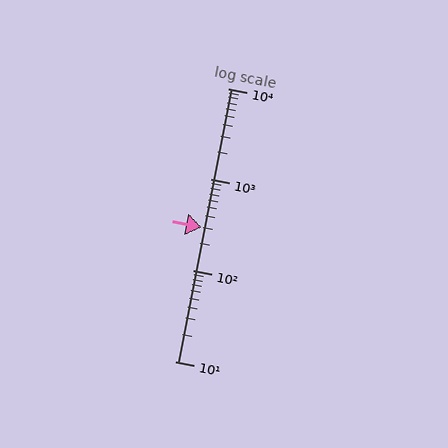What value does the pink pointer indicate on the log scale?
The pointer indicates approximately 300.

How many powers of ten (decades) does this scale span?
The scale spans 3 decades, from 10 to 10000.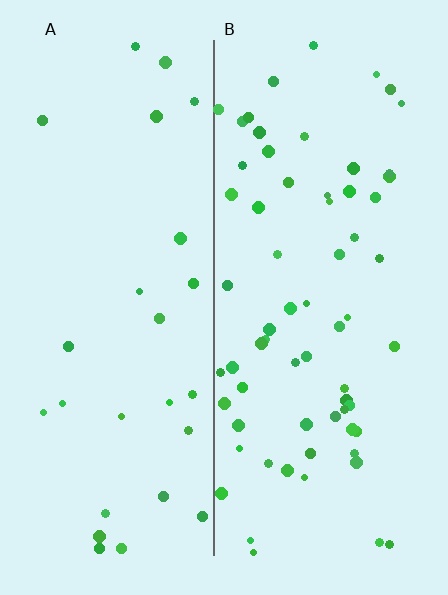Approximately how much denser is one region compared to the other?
Approximately 2.5× — region B over region A.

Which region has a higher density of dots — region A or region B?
B (the right).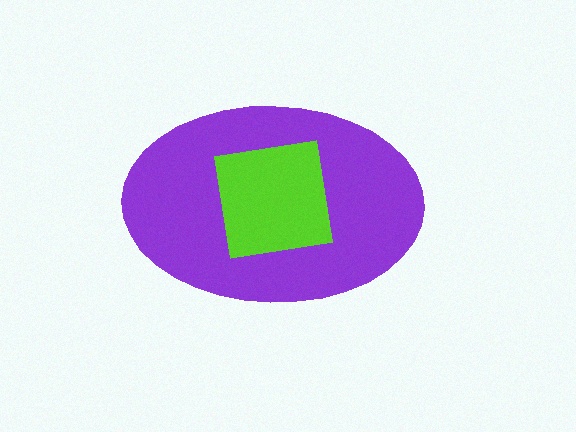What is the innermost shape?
The lime square.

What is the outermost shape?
The purple ellipse.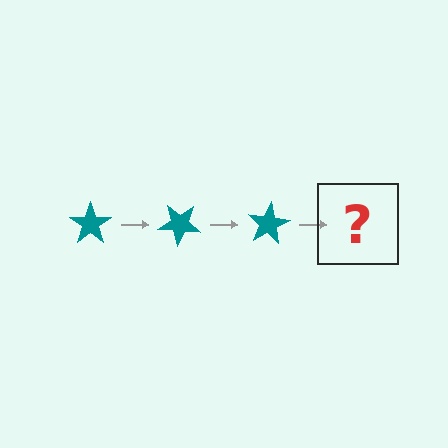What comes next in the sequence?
The next element should be a teal star rotated 120 degrees.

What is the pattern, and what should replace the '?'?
The pattern is that the star rotates 40 degrees each step. The '?' should be a teal star rotated 120 degrees.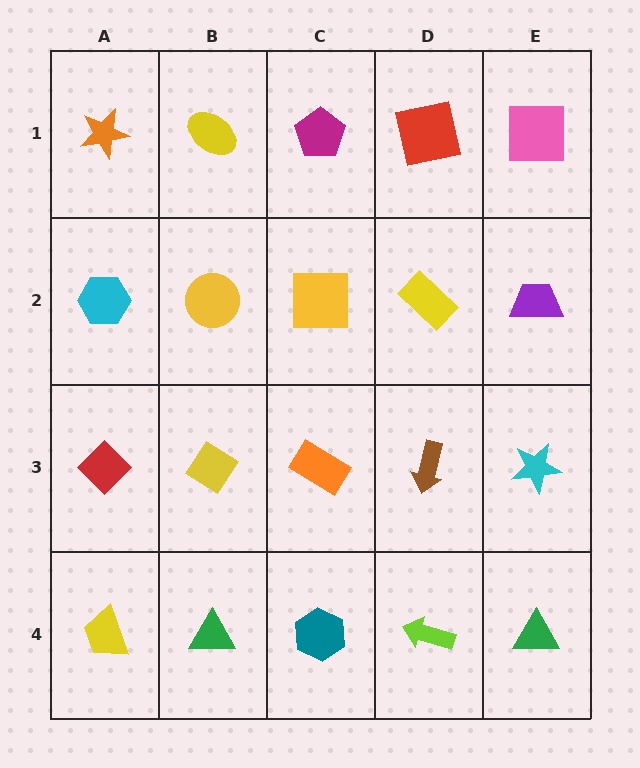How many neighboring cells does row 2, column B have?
4.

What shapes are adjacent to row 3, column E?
A purple trapezoid (row 2, column E), a green triangle (row 4, column E), a brown arrow (row 3, column D).